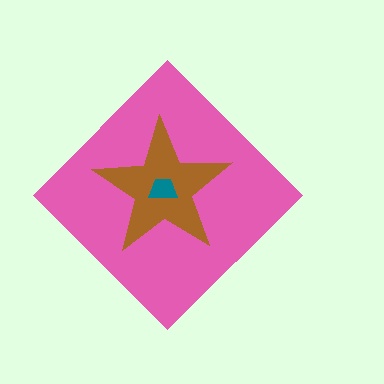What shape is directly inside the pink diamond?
The brown star.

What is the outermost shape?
The pink diamond.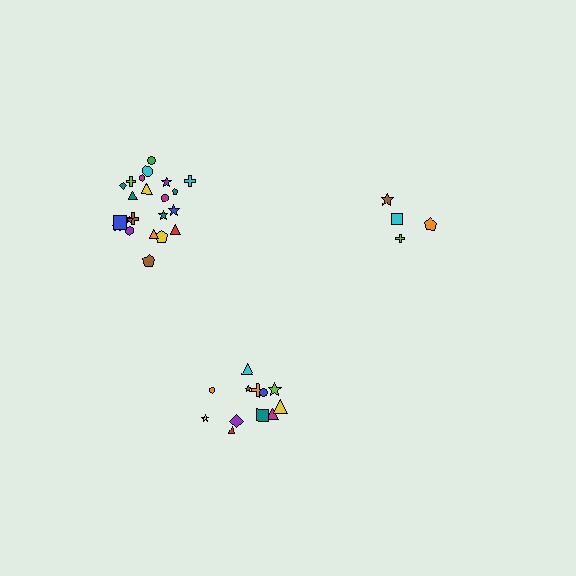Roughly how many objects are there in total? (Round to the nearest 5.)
Roughly 40 objects in total.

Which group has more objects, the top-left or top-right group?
The top-left group.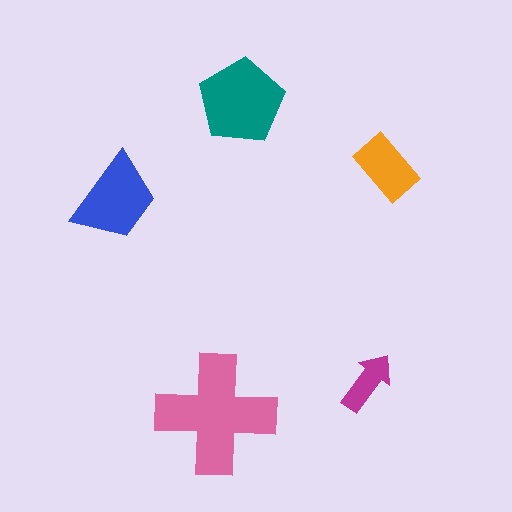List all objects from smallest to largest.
The magenta arrow, the orange rectangle, the blue trapezoid, the teal pentagon, the pink cross.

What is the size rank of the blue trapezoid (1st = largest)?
3rd.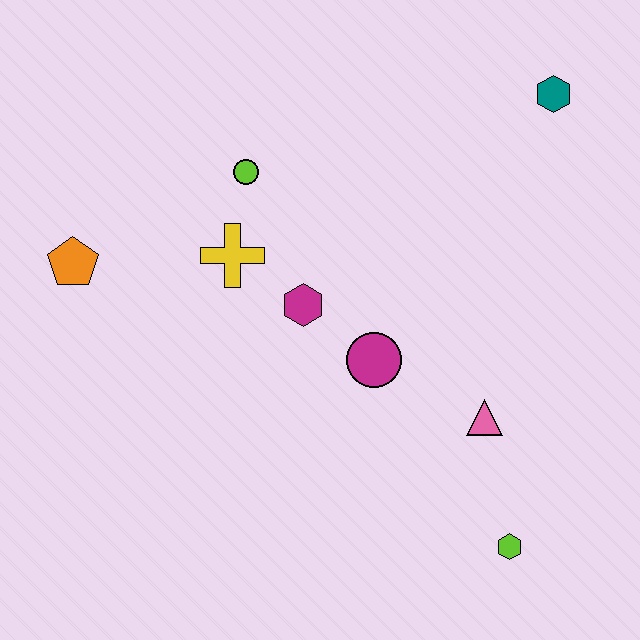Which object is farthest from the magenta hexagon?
The teal hexagon is farthest from the magenta hexagon.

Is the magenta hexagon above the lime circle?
No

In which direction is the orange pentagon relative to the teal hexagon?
The orange pentagon is to the left of the teal hexagon.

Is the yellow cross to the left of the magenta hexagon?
Yes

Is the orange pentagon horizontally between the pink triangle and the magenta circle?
No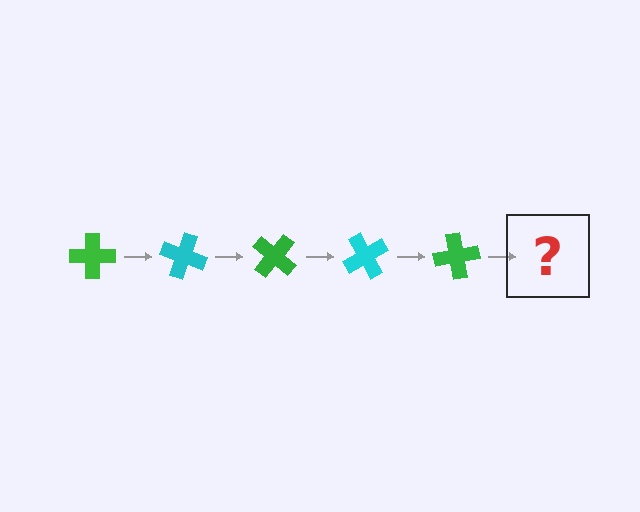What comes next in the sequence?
The next element should be a cyan cross, rotated 100 degrees from the start.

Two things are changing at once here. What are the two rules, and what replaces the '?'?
The two rules are that it rotates 20 degrees each step and the color cycles through green and cyan. The '?' should be a cyan cross, rotated 100 degrees from the start.